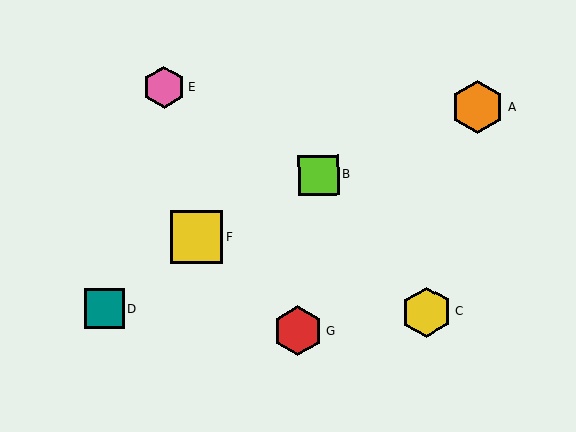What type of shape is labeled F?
Shape F is a yellow square.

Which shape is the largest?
The orange hexagon (labeled A) is the largest.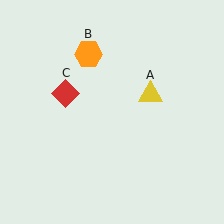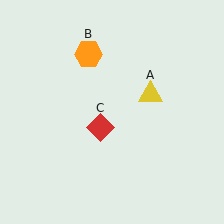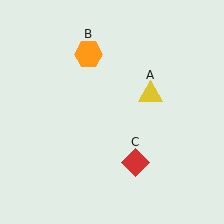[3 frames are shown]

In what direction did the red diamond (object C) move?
The red diamond (object C) moved down and to the right.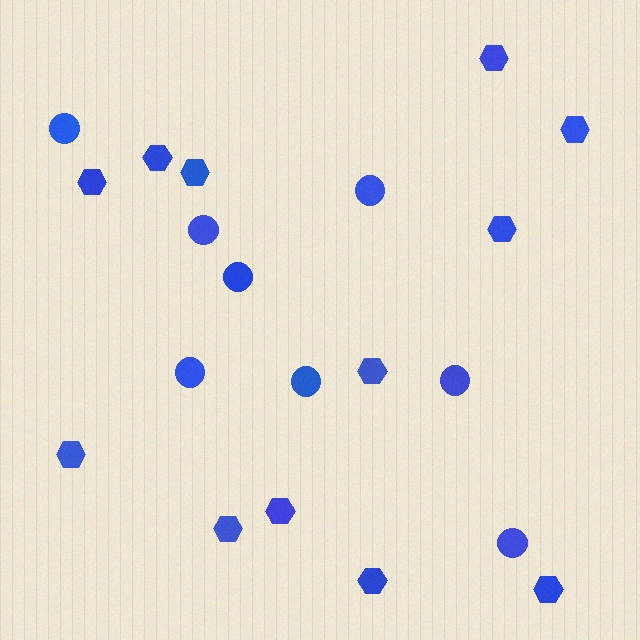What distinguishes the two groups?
There are 2 groups: one group of circles (8) and one group of hexagons (12).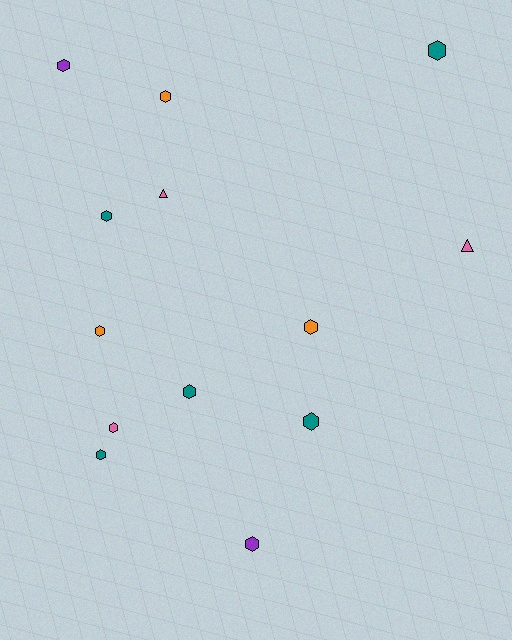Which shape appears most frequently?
Hexagon, with 11 objects.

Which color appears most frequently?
Teal, with 5 objects.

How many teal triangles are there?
There are no teal triangles.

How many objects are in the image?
There are 13 objects.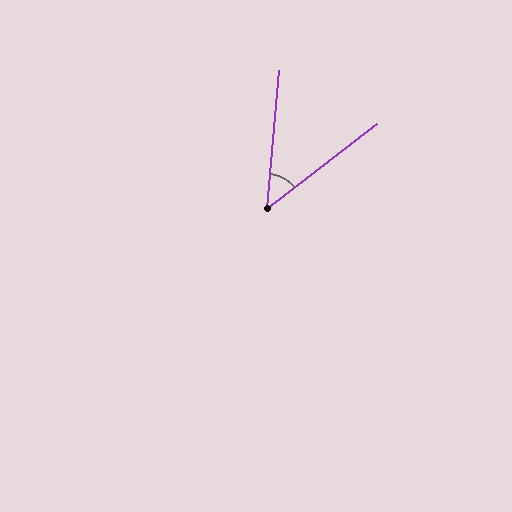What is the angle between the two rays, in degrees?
Approximately 47 degrees.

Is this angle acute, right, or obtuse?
It is acute.